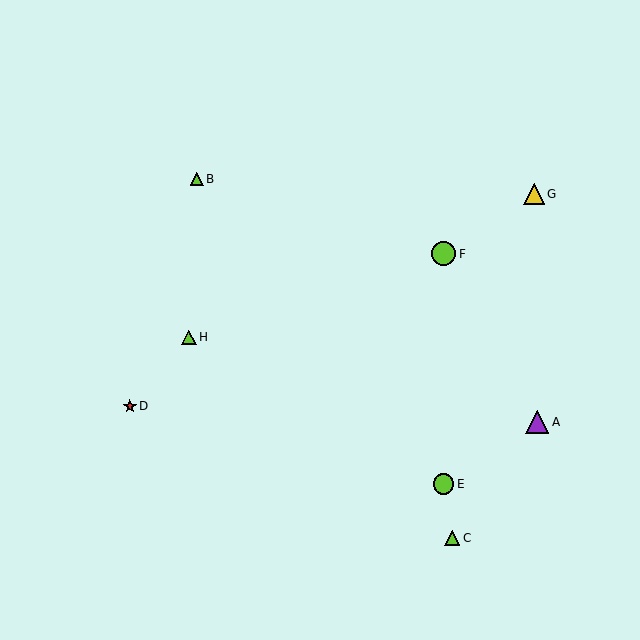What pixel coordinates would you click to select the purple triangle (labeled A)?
Click at (537, 422) to select the purple triangle A.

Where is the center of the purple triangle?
The center of the purple triangle is at (537, 422).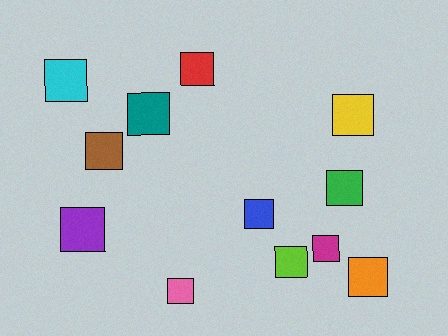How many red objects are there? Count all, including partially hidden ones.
There is 1 red object.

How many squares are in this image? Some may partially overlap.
There are 12 squares.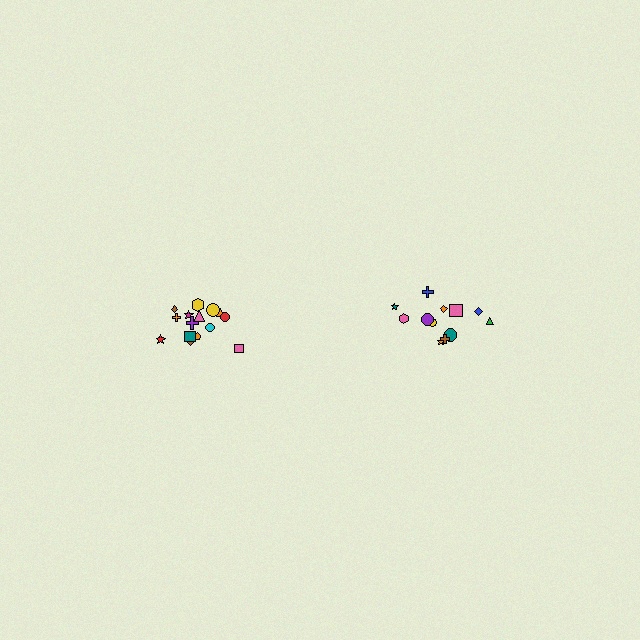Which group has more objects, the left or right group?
The left group.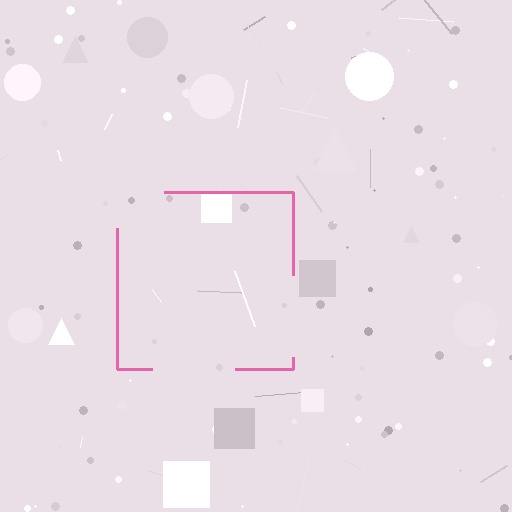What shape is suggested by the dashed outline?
The dashed outline suggests a square.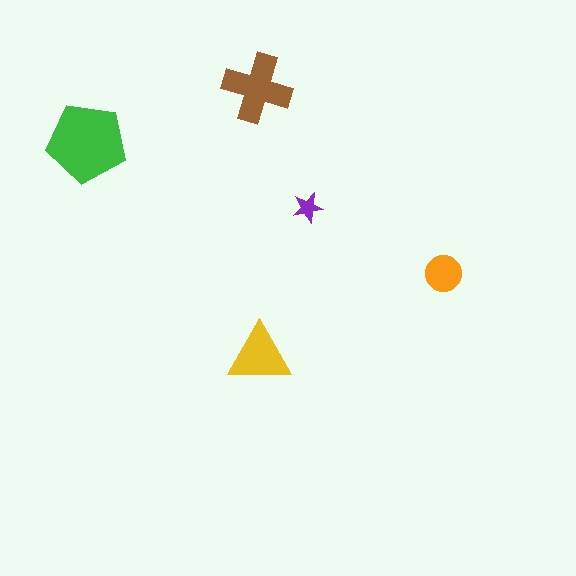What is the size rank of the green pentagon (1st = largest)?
1st.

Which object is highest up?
The brown cross is topmost.